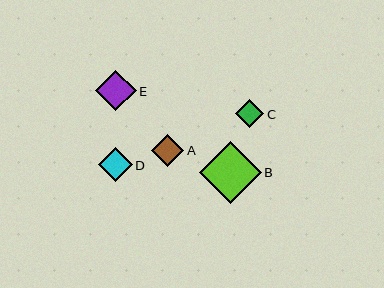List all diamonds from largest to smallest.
From largest to smallest: B, E, D, A, C.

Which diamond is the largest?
Diamond B is the largest with a size of approximately 62 pixels.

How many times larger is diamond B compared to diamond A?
Diamond B is approximately 1.9 times the size of diamond A.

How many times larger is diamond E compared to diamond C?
Diamond E is approximately 1.4 times the size of diamond C.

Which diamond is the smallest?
Diamond C is the smallest with a size of approximately 28 pixels.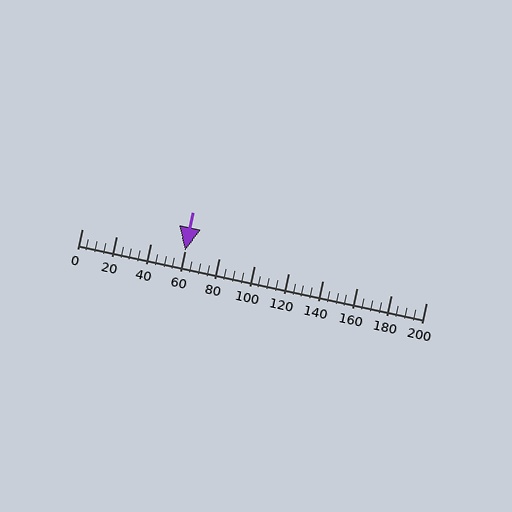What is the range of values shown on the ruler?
The ruler shows values from 0 to 200.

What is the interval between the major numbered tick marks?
The major tick marks are spaced 20 units apart.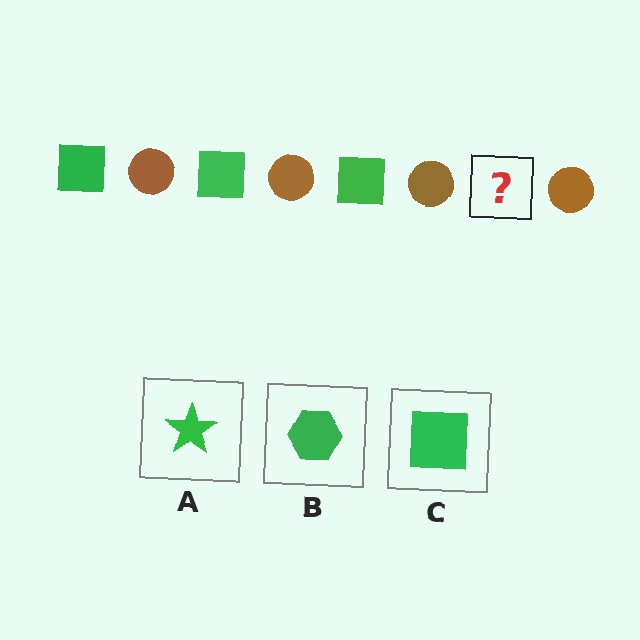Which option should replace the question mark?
Option C.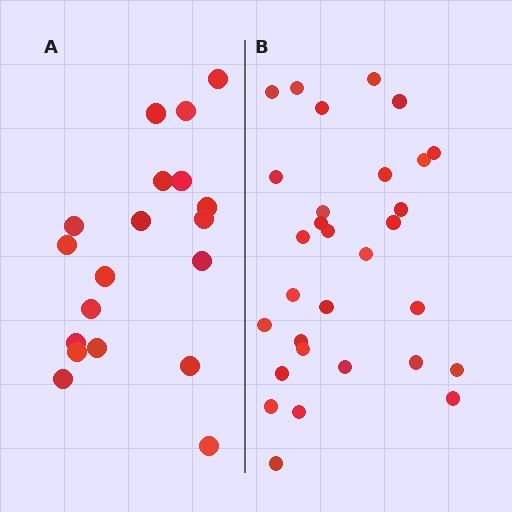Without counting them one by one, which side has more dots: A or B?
Region B (the right region) has more dots.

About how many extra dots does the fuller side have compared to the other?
Region B has roughly 12 or so more dots than region A.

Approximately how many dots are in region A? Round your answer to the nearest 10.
About 20 dots. (The exact count is 19, which rounds to 20.)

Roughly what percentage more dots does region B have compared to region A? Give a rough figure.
About 60% more.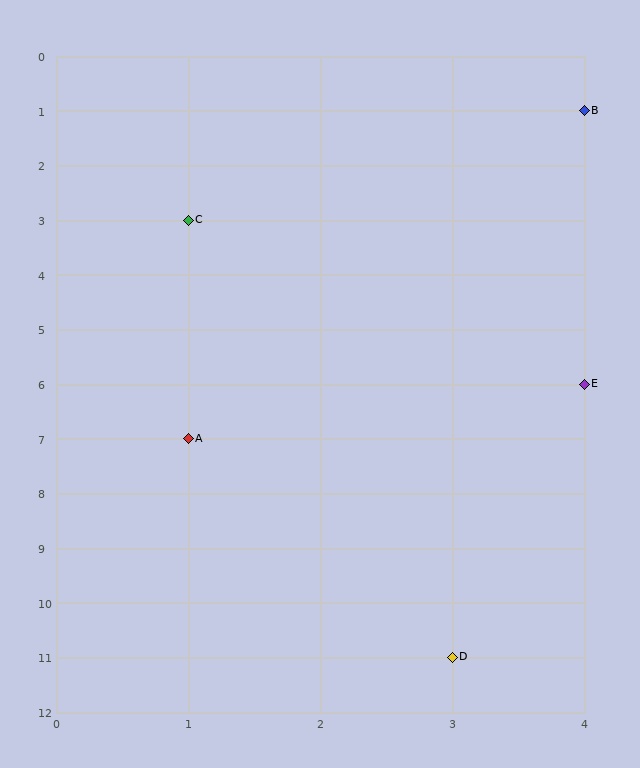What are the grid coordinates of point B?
Point B is at grid coordinates (4, 1).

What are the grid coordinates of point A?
Point A is at grid coordinates (1, 7).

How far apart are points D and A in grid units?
Points D and A are 2 columns and 4 rows apart (about 4.5 grid units diagonally).